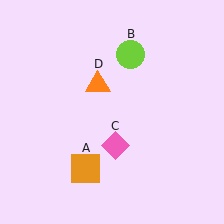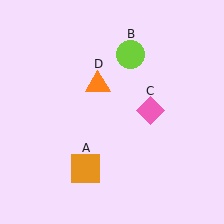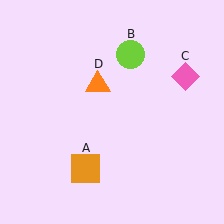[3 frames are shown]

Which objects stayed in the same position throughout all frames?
Orange square (object A) and lime circle (object B) and orange triangle (object D) remained stationary.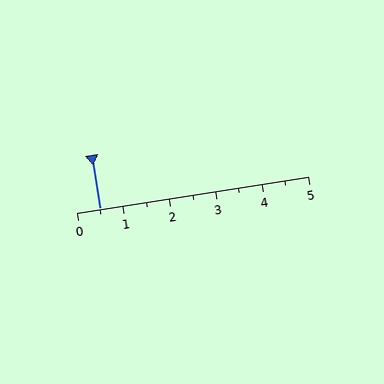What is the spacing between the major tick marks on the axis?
The major ticks are spaced 1 apart.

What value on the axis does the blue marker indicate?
The marker indicates approximately 0.5.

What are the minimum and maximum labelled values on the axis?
The axis runs from 0 to 5.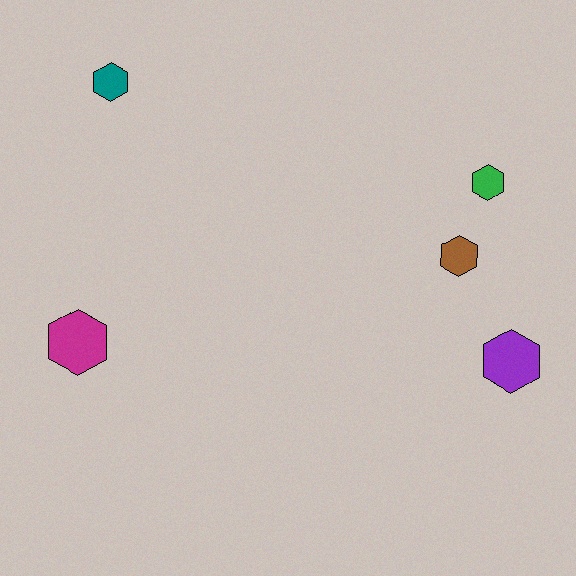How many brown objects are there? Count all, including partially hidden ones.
There is 1 brown object.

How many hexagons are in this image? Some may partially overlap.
There are 5 hexagons.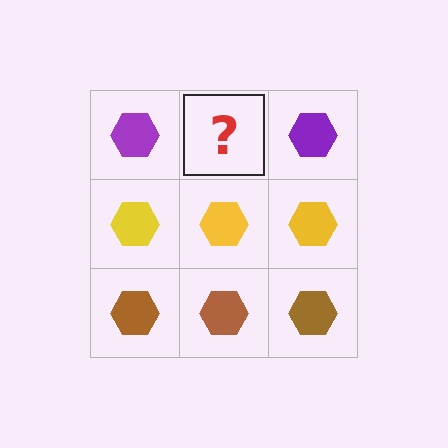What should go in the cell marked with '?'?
The missing cell should contain a purple hexagon.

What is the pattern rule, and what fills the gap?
The rule is that each row has a consistent color. The gap should be filled with a purple hexagon.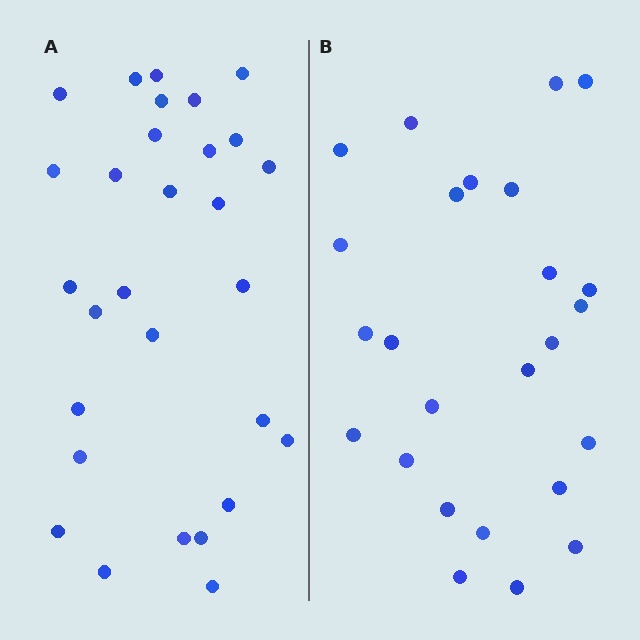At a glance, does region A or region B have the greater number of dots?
Region A (the left region) has more dots.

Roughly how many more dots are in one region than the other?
Region A has about 4 more dots than region B.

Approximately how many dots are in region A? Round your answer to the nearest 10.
About 30 dots. (The exact count is 29, which rounds to 30.)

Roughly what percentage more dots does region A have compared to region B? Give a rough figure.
About 15% more.